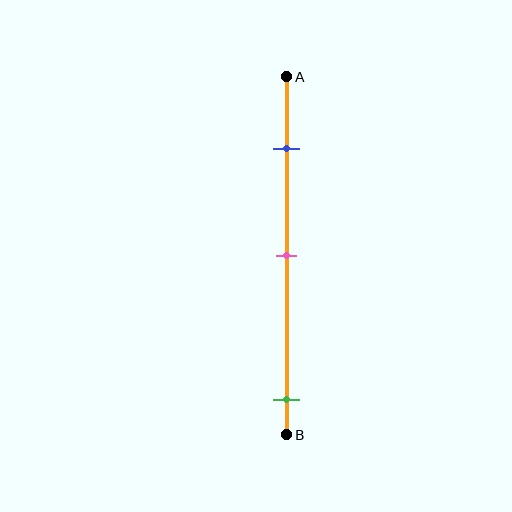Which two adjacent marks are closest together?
The blue and pink marks are the closest adjacent pair.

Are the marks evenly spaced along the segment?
No, the marks are not evenly spaced.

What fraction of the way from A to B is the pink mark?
The pink mark is approximately 50% (0.5) of the way from A to B.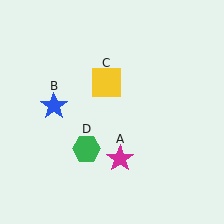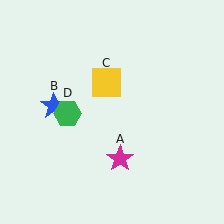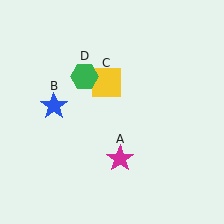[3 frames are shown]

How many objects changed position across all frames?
1 object changed position: green hexagon (object D).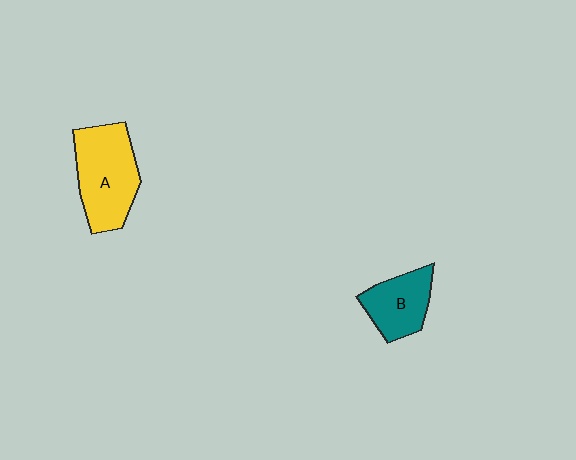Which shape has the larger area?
Shape A (yellow).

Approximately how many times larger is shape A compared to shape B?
Approximately 1.5 times.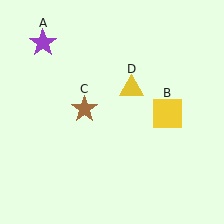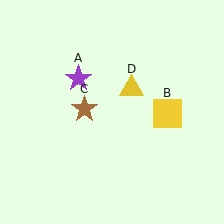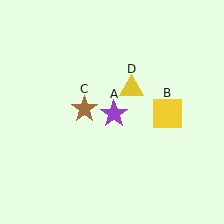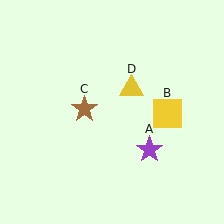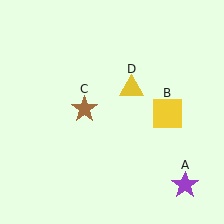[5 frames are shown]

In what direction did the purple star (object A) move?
The purple star (object A) moved down and to the right.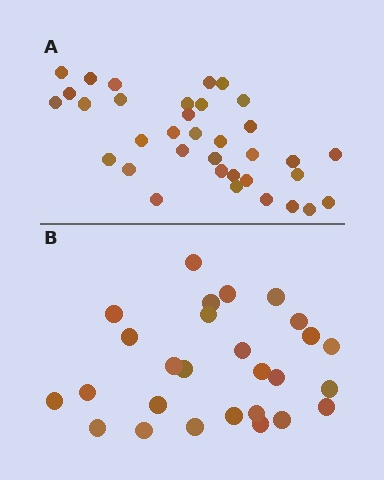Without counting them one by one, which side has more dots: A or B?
Region A (the top region) has more dots.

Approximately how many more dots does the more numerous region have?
Region A has roughly 8 or so more dots than region B.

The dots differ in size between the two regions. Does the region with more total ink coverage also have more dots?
No. Region B has more total ink coverage because its dots are larger, but region A actually contains more individual dots. Total area can be misleading — the number of items is what matters here.